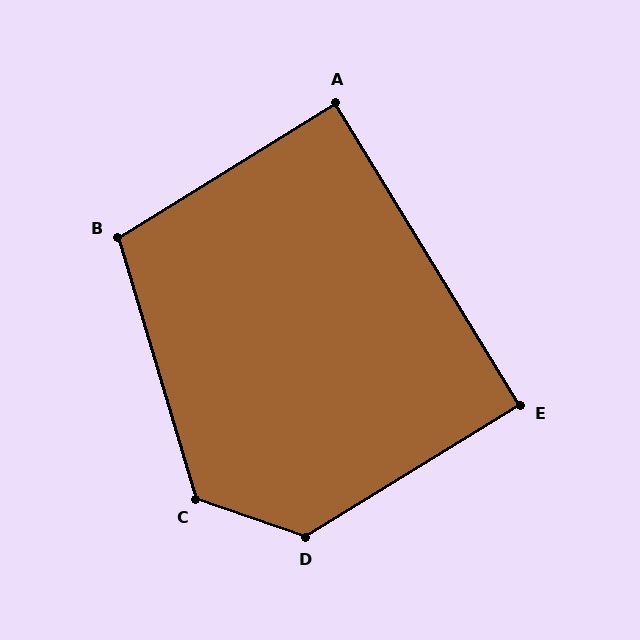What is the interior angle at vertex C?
Approximately 126 degrees (obtuse).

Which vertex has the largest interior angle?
D, at approximately 129 degrees.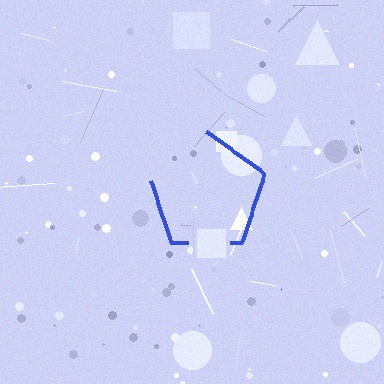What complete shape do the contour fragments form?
The contour fragments form a pentagon.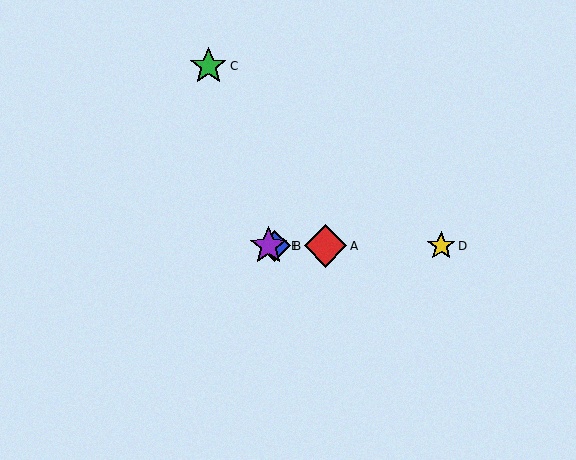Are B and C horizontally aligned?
No, B is at y≈246 and C is at y≈66.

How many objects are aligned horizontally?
4 objects (A, B, D, E) are aligned horizontally.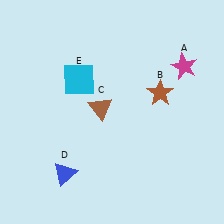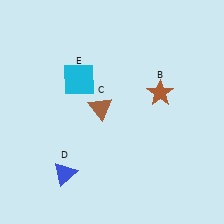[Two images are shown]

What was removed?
The magenta star (A) was removed in Image 2.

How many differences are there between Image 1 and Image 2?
There is 1 difference between the two images.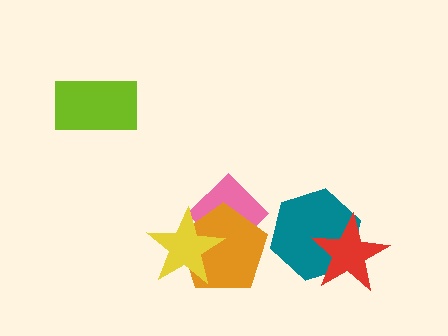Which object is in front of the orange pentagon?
The yellow star is in front of the orange pentagon.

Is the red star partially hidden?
No, no other shape covers it.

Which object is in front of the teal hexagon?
The red star is in front of the teal hexagon.